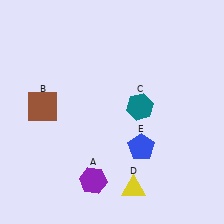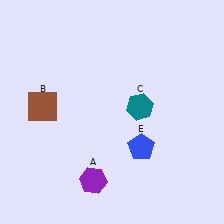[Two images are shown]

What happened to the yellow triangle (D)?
The yellow triangle (D) was removed in Image 2. It was in the bottom-right area of Image 1.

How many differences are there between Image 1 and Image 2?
There is 1 difference between the two images.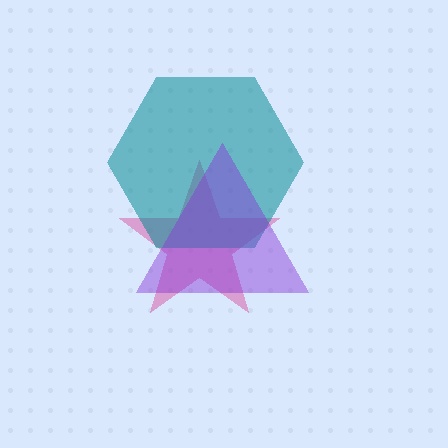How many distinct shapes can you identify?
There are 3 distinct shapes: a magenta star, a teal hexagon, a purple triangle.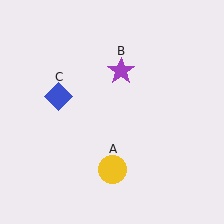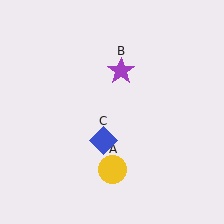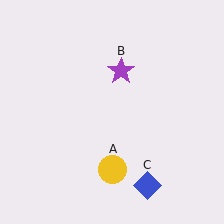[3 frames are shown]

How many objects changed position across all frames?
1 object changed position: blue diamond (object C).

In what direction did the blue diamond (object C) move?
The blue diamond (object C) moved down and to the right.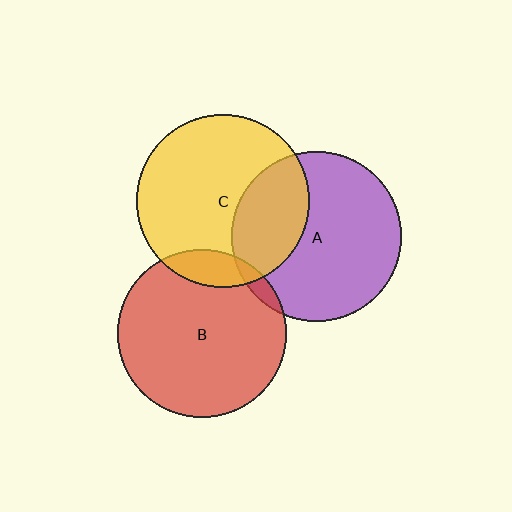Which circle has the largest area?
Circle C (yellow).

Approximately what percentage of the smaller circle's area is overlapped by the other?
Approximately 30%.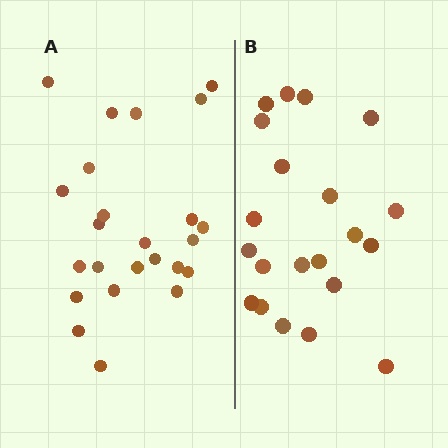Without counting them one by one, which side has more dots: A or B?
Region A (the left region) has more dots.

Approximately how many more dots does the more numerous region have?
Region A has just a few more — roughly 2 or 3 more dots than region B.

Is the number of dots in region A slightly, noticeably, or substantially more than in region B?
Region A has only slightly more — the two regions are fairly close. The ratio is roughly 1.1 to 1.